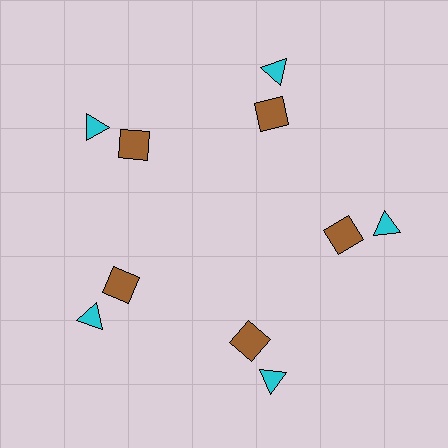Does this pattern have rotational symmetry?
Yes, this pattern has 5-fold rotational symmetry. It looks the same after rotating 72 degrees around the center.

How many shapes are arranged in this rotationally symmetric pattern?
There are 10 shapes, arranged in 5 groups of 2.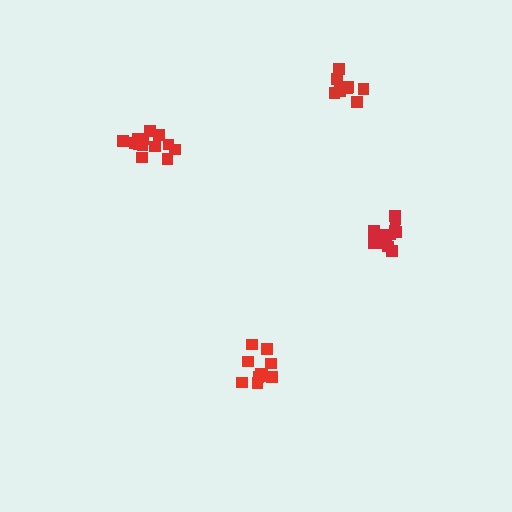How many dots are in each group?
Group 1: 10 dots, Group 2: 11 dots, Group 3: 14 dots, Group 4: 15 dots (50 total).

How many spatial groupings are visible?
There are 4 spatial groupings.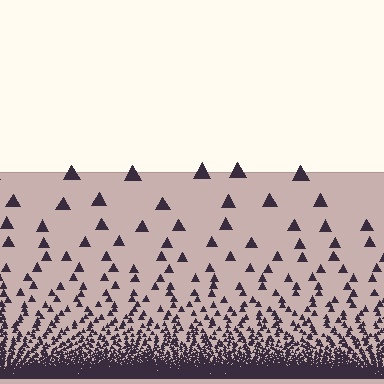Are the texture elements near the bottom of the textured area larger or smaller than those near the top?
Smaller. The gradient is inverted — elements near the bottom are smaller and denser.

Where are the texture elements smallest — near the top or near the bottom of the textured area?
Near the bottom.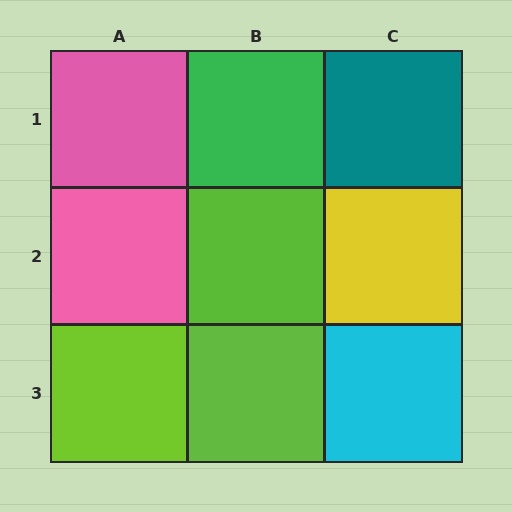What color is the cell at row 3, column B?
Lime.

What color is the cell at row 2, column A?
Pink.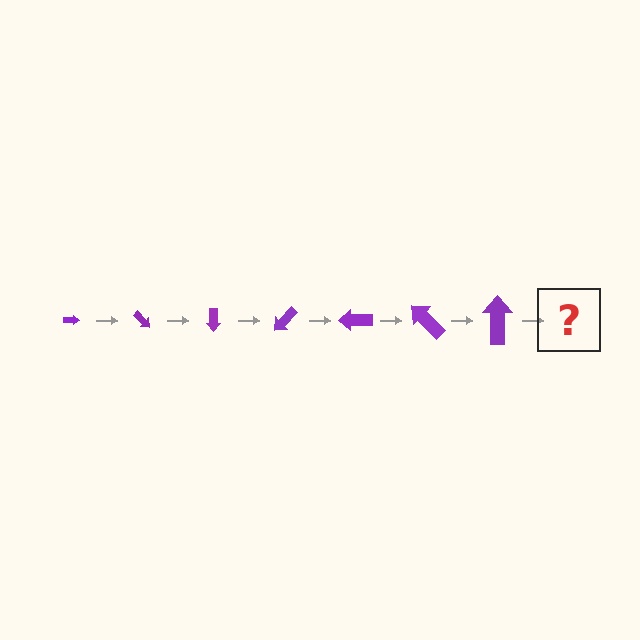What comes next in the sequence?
The next element should be an arrow, larger than the previous one and rotated 315 degrees from the start.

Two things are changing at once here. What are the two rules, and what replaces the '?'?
The two rules are that the arrow grows larger each step and it rotates 45 degrees each step. The '?' should be an arrow, larger than the previous one and rotated 315 degrees from the start.